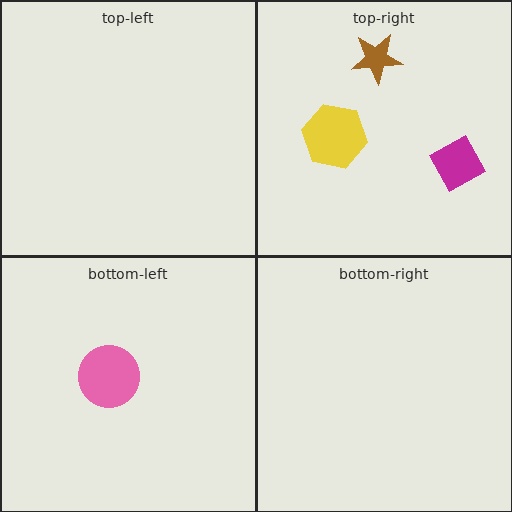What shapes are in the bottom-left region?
The pink circle.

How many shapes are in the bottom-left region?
1.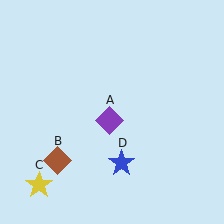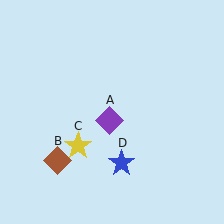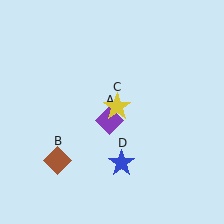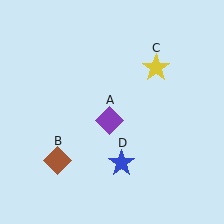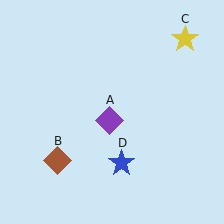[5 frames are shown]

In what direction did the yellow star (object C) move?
The yellow star (object C) moved up and to the right.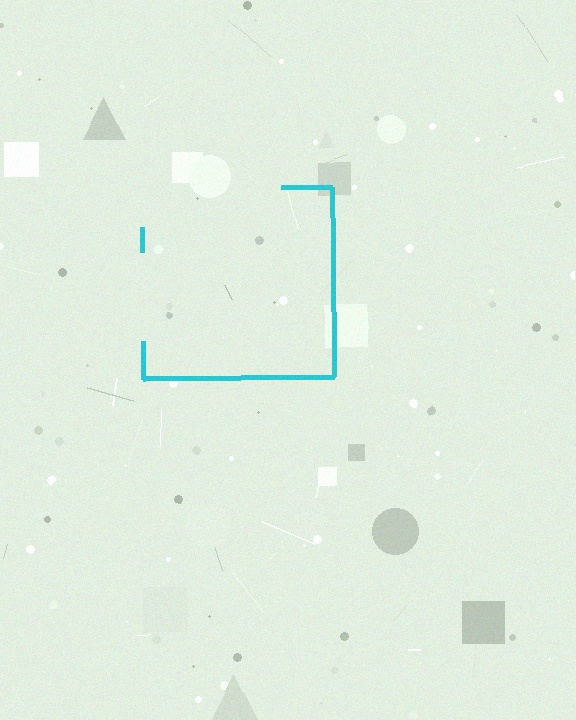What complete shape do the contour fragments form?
The contour fragments form a square.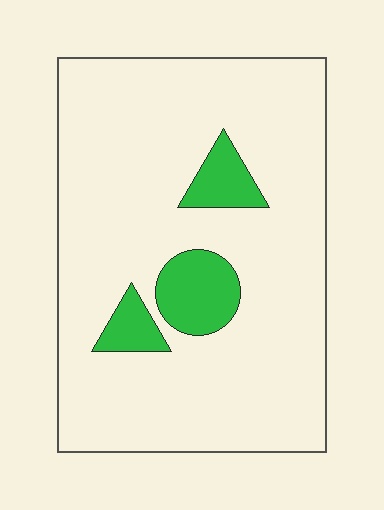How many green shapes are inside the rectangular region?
3.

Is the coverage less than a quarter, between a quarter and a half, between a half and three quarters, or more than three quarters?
Less than a quarter.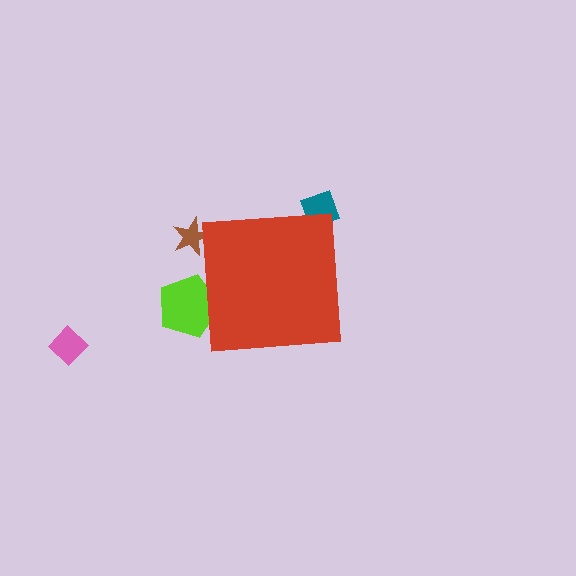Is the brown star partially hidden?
Yes, the brown star is partially hidden behind the red square.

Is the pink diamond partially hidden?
No, the pink diamond is fully visible.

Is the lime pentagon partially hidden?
Yes, the lime pentagon is partially hidden behind the red square.